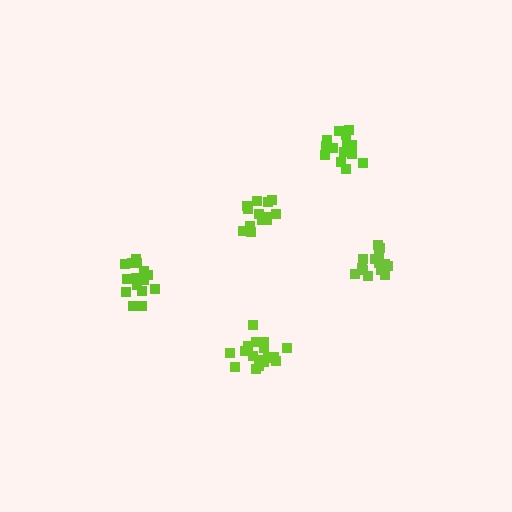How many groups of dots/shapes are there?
There are 5 groups.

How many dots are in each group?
Group 1: 17 dots, Group 2: 13 dots, Group 3: 14 dots, Group 4: 15 dots, Group 5: 16 dots (75 total).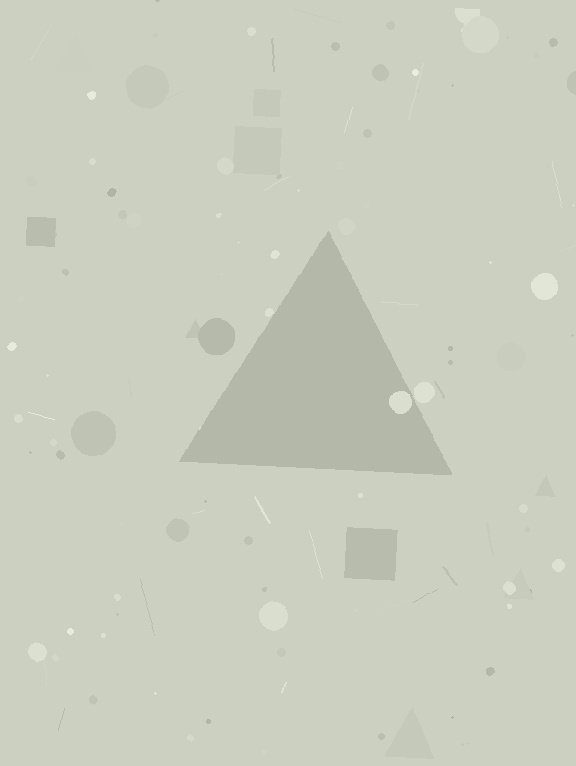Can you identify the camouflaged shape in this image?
The camouflaged shape is a triangle.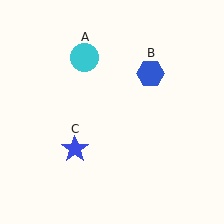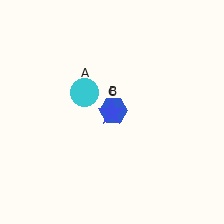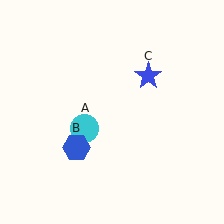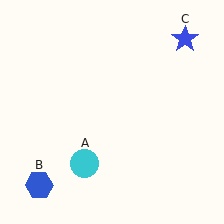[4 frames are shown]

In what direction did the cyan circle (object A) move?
The cyan circle (object A) moved down.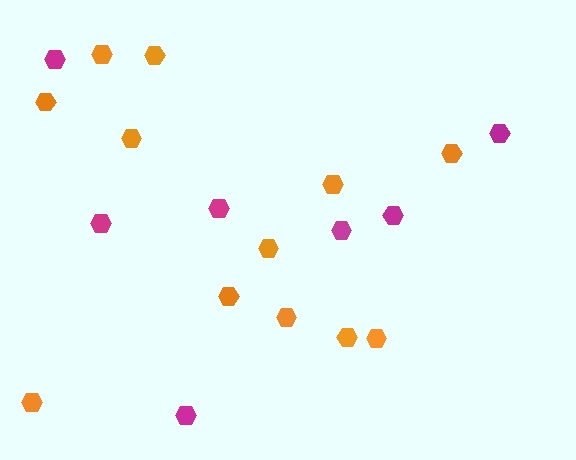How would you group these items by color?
There are 2 groups: one group of orange hexagons (12) and one group of magenta hexagons (7).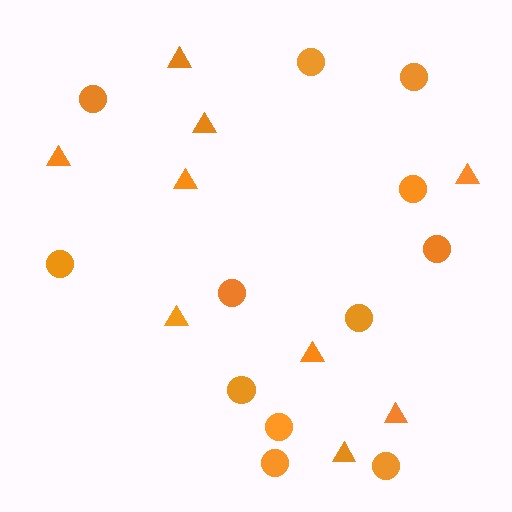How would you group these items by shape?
There are 2 groups: one group of circles (12) and one group of triangles (9).